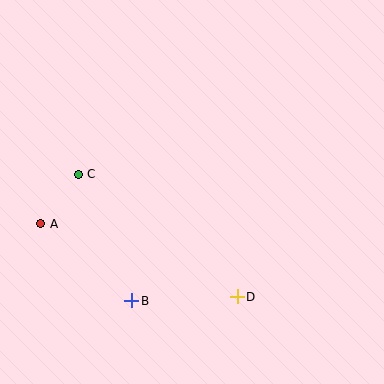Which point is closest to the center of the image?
Point D at (237, 297) is closest to the center.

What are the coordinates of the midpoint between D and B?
The midpoint between D and B is at (185, 299).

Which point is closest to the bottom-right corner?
Point D is closest to the bottom-right corner.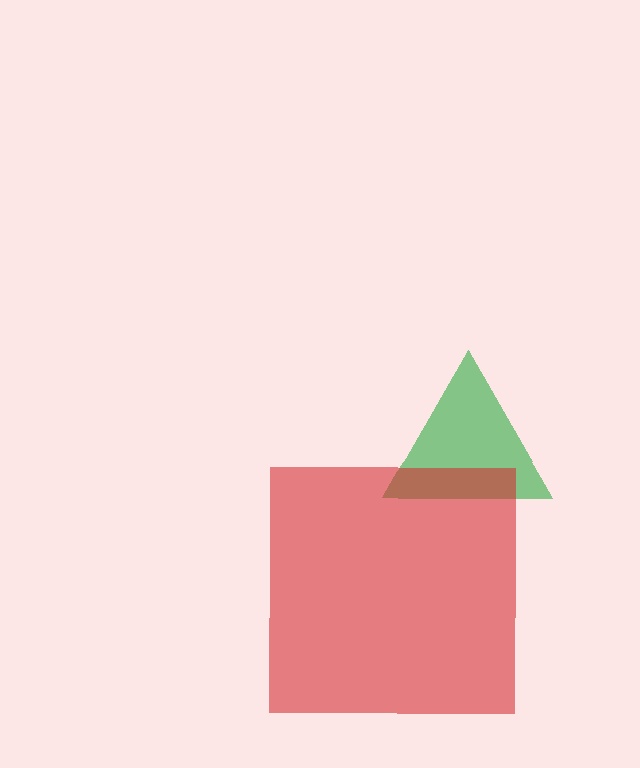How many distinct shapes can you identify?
There are 2 distinct shapes: a green triangle, a red square.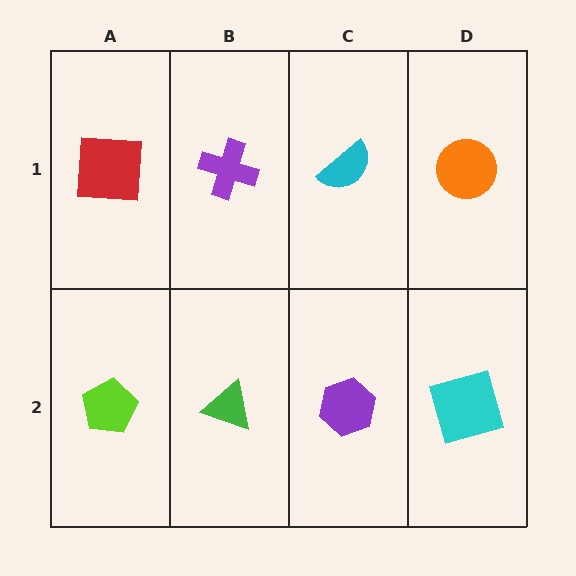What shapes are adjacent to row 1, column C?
A purple hexagon (row 2, column C), a purple cross (row 1, column B), an orange circle (row 1, column D).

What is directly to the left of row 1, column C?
A purple cross.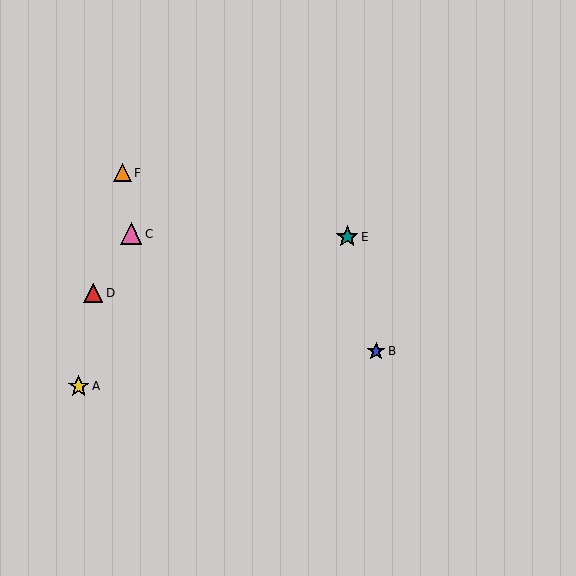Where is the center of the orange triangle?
The center of the orange triangle is at (123, 173).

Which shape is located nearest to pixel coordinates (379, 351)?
The blue star (labeled B) at (376, 351) is nearest to that location.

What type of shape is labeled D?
Shape D is a red triangle.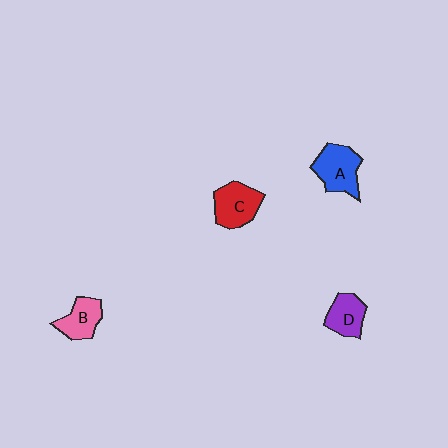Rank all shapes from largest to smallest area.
From largest to smallest: A (blue), C (red), B (pink), D (purple).